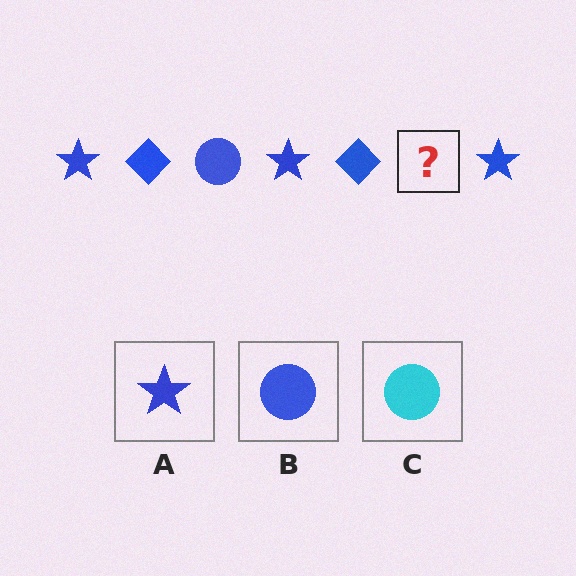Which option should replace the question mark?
Option B.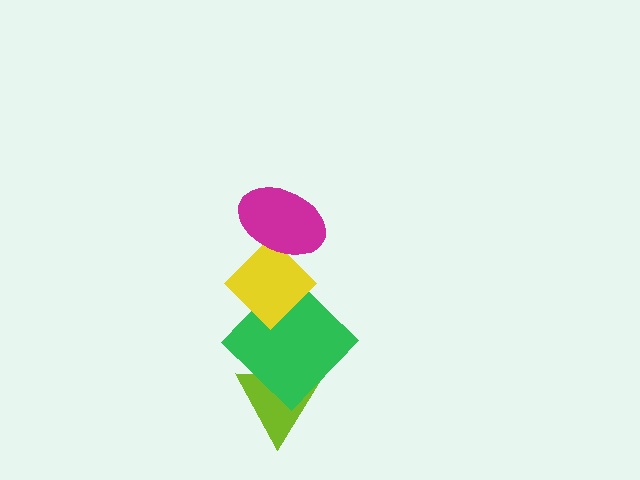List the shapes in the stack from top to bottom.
From top to bottom: the magenta ellipse, the yellow diamond, the green diamond, the lime triangle.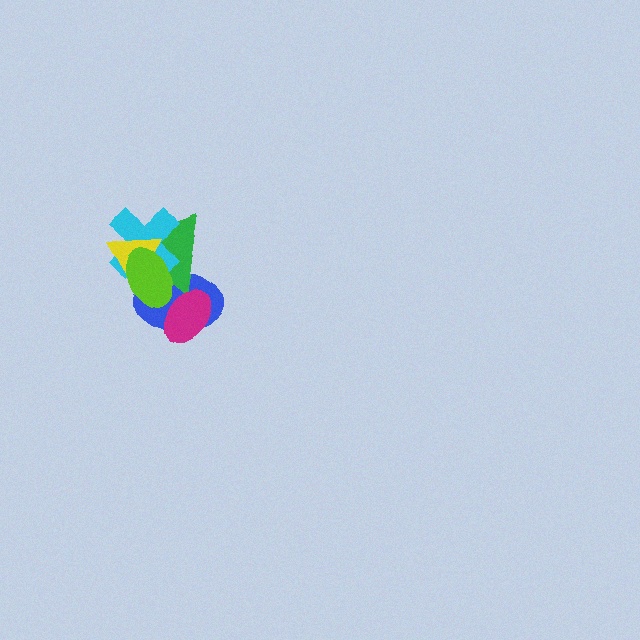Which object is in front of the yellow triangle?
The lime ellipse is in front of the yellow triangle.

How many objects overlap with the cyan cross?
4 objects overlap with the cyan cross.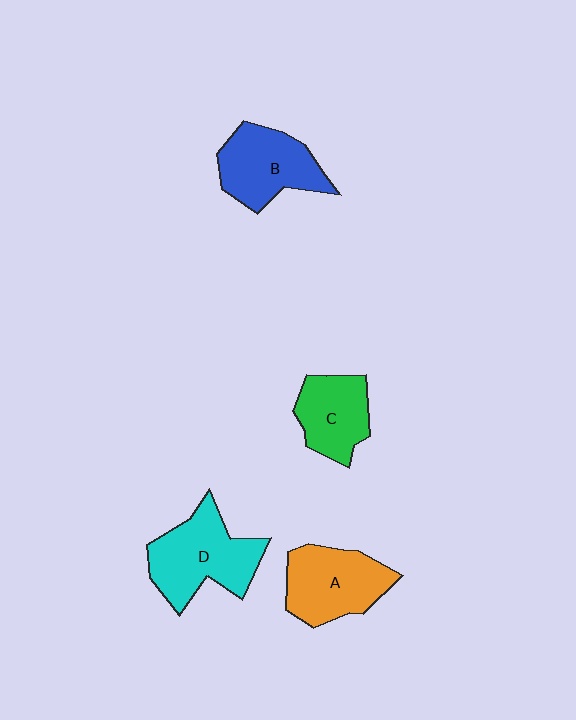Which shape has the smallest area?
Shape C (green).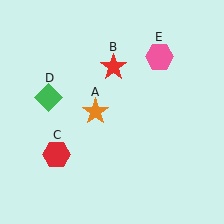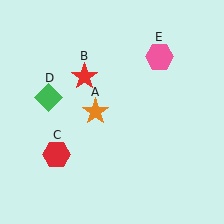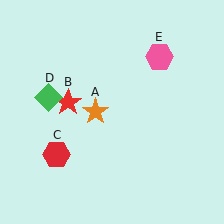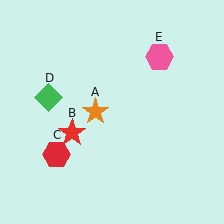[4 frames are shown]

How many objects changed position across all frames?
1 object changed position: red star (object B).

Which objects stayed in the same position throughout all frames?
Orange star (object A) and red hexagon (object C) and green diamond (object D) and pink hexagon (object E) remained stationary.